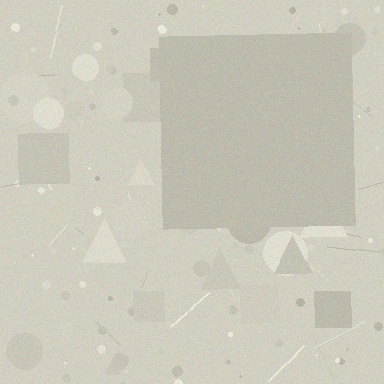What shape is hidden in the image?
A square is hidden in the image.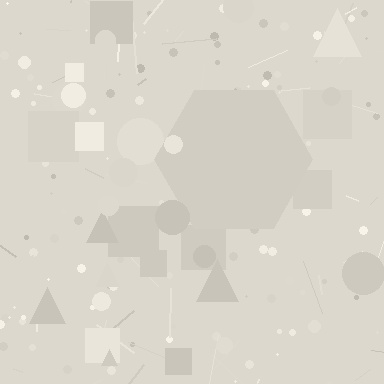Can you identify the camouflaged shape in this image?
The camouflaged shape is a hexagon.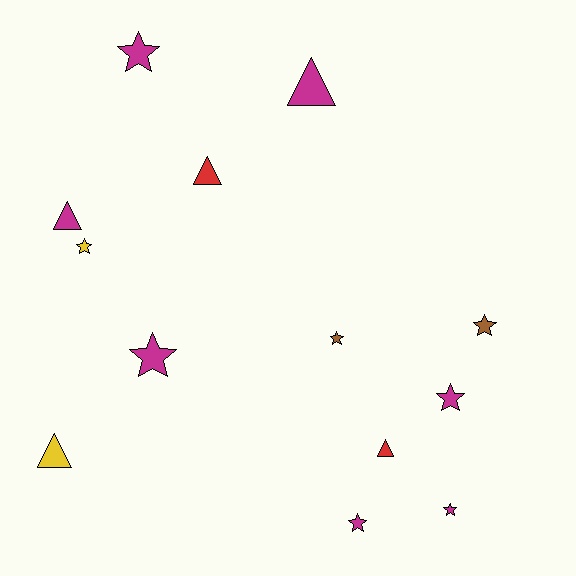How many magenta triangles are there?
There are 2 magenta triangles.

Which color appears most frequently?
Magenta, with 7 objects.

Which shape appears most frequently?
Star, with 8 objects.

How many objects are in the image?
There are 13 objects.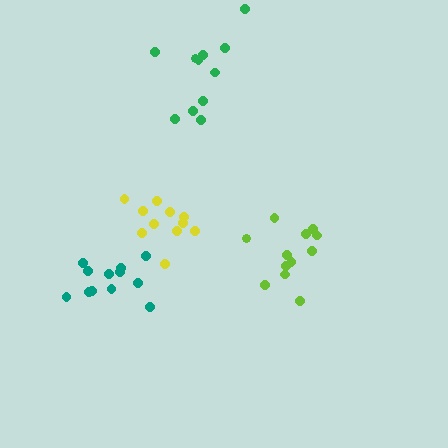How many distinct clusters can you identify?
There are 4 distinct clusters.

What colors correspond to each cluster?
The clusters are colored: yellow, lime, teal, green.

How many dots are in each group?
Group 1: 11 dots, Group 2: 12 dots, Group 3: 12 dots, Group 4: 11 dots (46 total).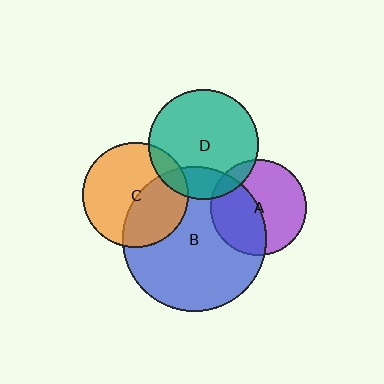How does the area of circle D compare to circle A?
Approximately 1.3 times.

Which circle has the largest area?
Circle B (blue).